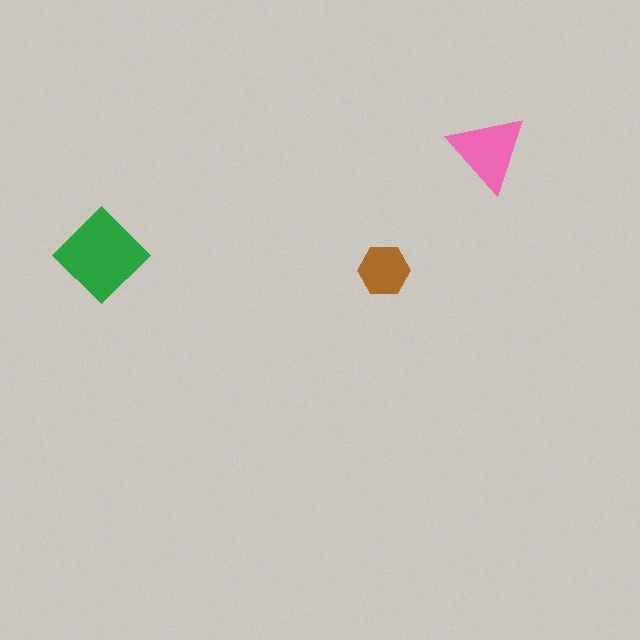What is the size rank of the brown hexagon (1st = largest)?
3rd.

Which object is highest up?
The pink triangle is topmost.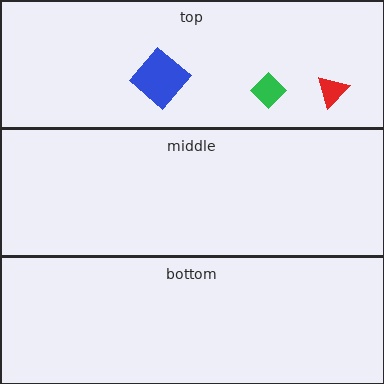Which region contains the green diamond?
The top region.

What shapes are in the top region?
The blue diamond, the green diamond, the red triangle.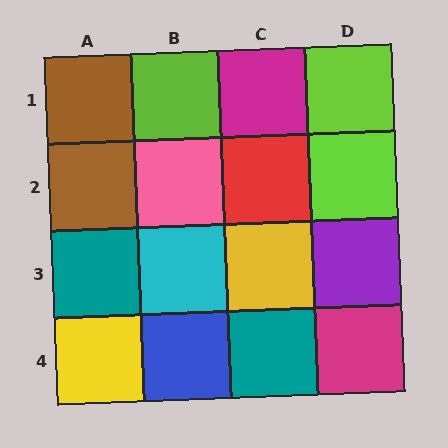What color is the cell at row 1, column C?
Magenta.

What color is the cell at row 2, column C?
Red.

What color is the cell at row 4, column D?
Magenta.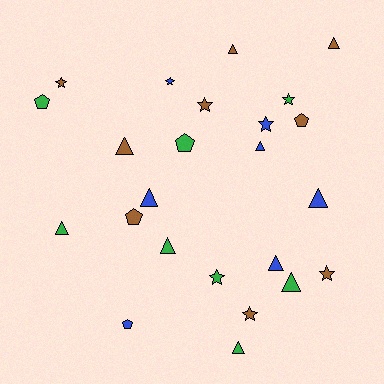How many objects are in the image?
There are 24 objects.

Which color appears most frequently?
Brown, with 9 objects.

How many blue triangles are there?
There are 4 blue triangles.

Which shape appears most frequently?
Triangle, with 11 objects.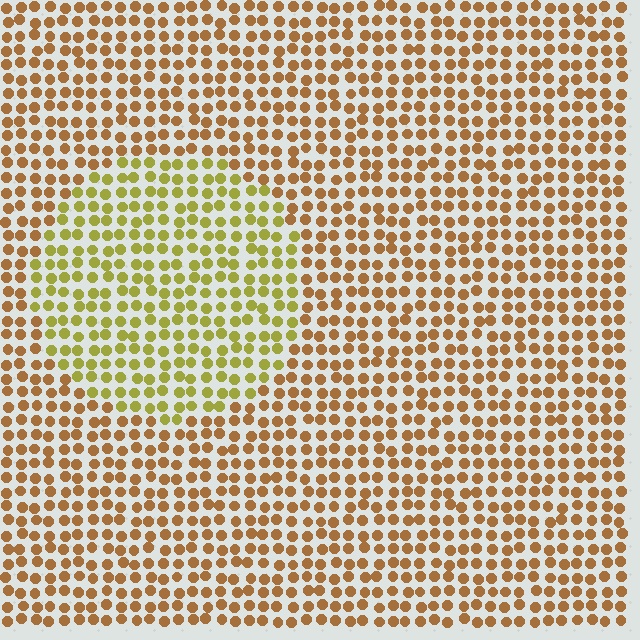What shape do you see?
I see a circle.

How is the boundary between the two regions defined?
The boundary is defined purely by a slight shift in hue (about 36 degrees). Spacing, size, and orientation are identical on both sides.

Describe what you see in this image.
The image is filled with small brown elements in a uniform arrangement. A circle-shaped region is visible where the elements are tinted to a slightly different hue, forming a subtle color boundary.